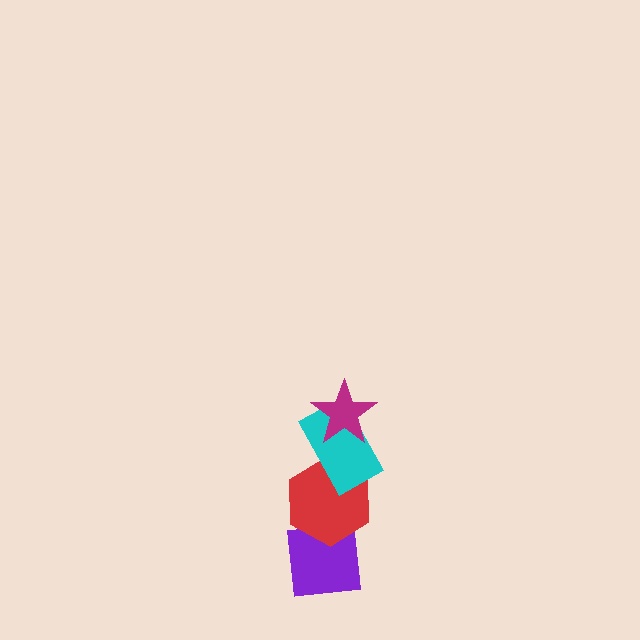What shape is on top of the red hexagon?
The cyan rectangle is on top of the red hexagon.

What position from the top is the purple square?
The purple square is 4th from the top.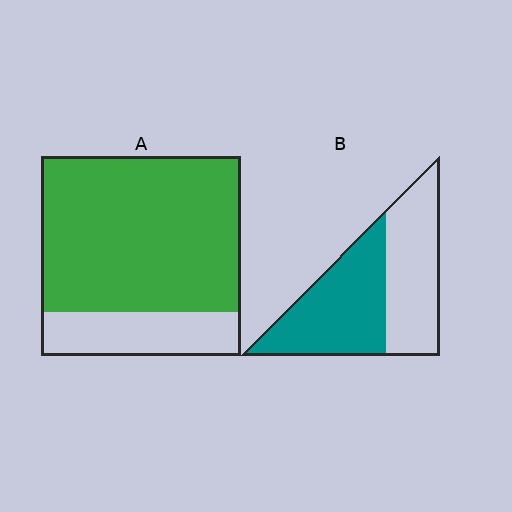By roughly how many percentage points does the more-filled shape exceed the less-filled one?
By roughly 25 percentage points (A over B).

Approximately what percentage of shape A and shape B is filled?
A is approximately 80% and B is approximately 55%.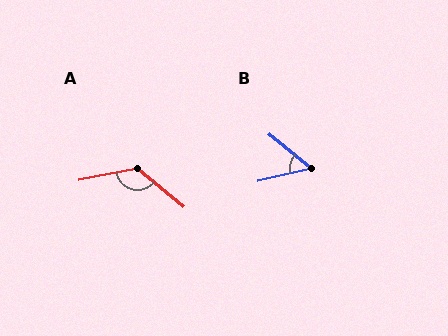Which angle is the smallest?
B, at approximately 52 degrees.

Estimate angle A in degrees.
Approximately 129 degrees.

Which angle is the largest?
A, at approximately 129 degrees.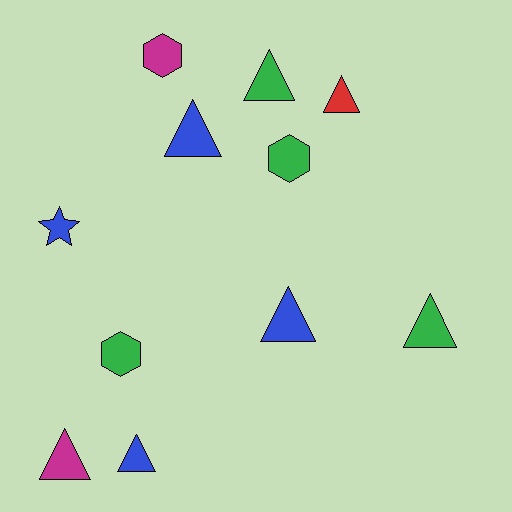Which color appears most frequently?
Green, with 4 objects.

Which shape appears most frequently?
Triangle, with 7 objects.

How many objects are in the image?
There are 11 objects.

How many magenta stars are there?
There are no magenta stars.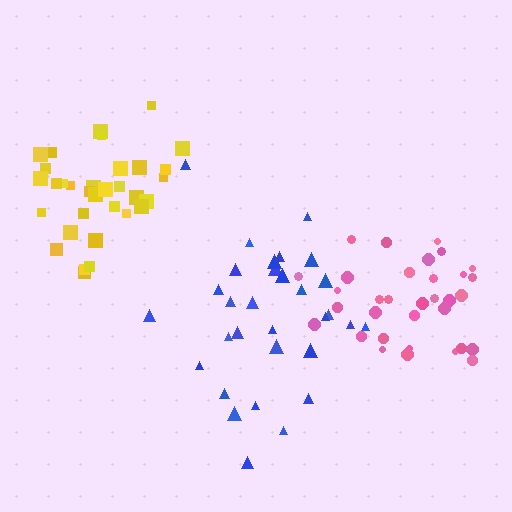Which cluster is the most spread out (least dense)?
Blue.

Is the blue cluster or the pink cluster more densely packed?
Pink.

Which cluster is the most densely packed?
Pink.